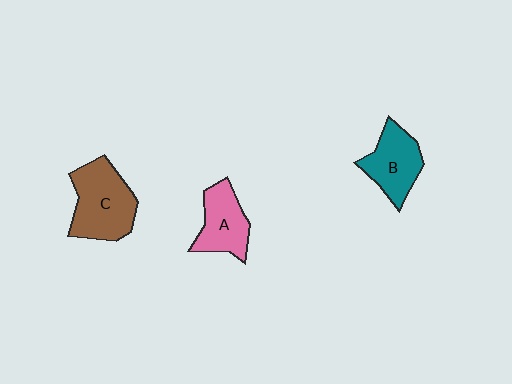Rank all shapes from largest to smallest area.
From largest to smallest: C (brown), B (teal), A (pink).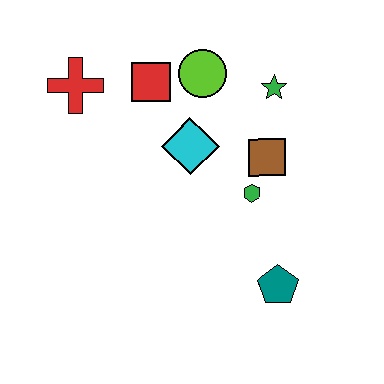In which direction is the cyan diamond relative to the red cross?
The cyan diamond is to the right of the red cross.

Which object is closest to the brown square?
The green hexagon is closest to the brown square.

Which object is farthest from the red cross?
The teal pentagon is farthest from the red cross.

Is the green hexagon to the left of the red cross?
No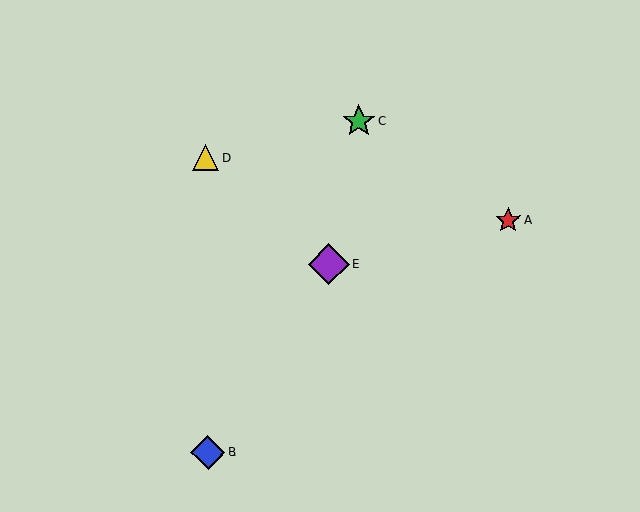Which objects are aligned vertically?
Objects B, D are aligned vertically.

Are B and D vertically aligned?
Yes, both are at x≈208.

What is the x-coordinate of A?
Object A is at x≈508.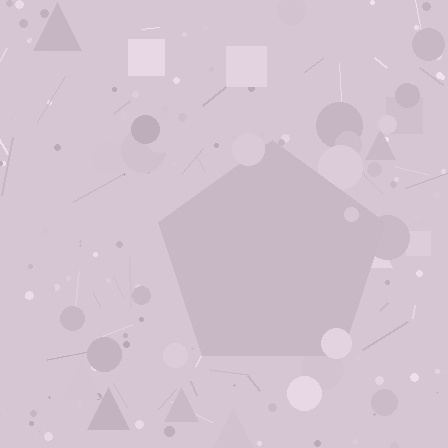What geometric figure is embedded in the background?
A pentagon is embedded in the background.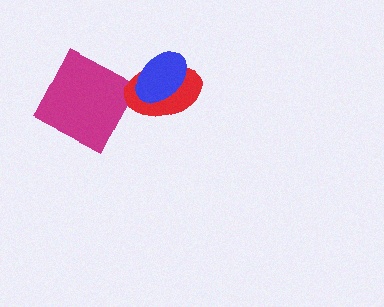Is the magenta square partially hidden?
No, no other shape covers it.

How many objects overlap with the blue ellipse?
1 object overlaps with the blue ellipse.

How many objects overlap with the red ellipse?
1 object overlaps with the red ellipse.